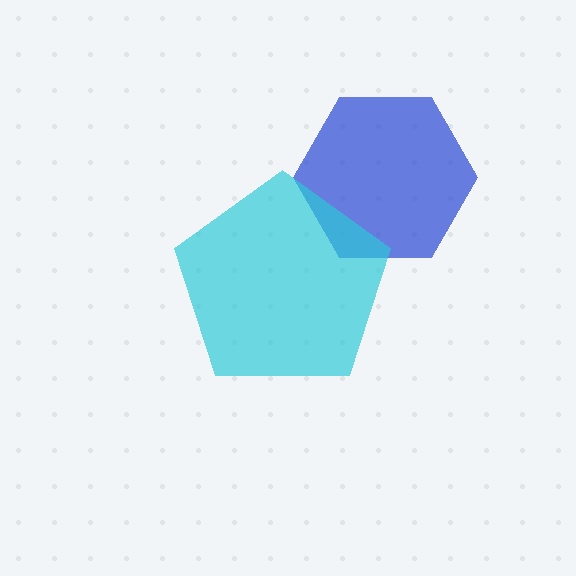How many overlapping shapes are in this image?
There are 2 overlapping shapes in the image.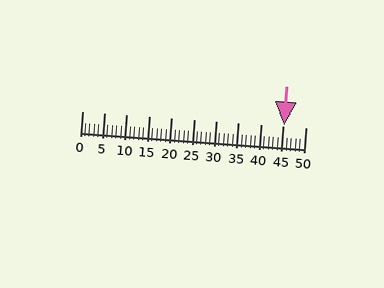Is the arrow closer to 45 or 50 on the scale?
The arrow is closer to 45.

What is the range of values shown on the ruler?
The ruler shows values from 0 to 50.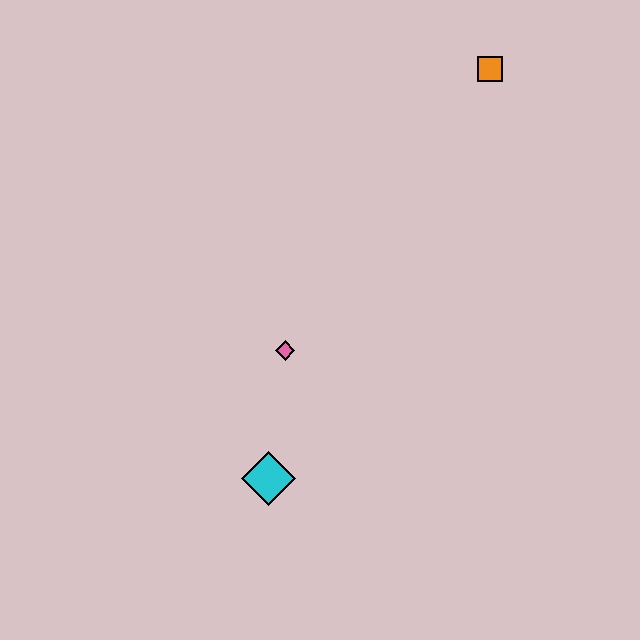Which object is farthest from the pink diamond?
The orange square is farthest from the pink diamond.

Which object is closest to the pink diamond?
The cyan diamond is closest to the pink diamond.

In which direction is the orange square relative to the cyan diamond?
The orange square is above the cyan diamond.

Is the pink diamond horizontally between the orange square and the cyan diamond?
Yes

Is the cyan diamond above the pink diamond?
No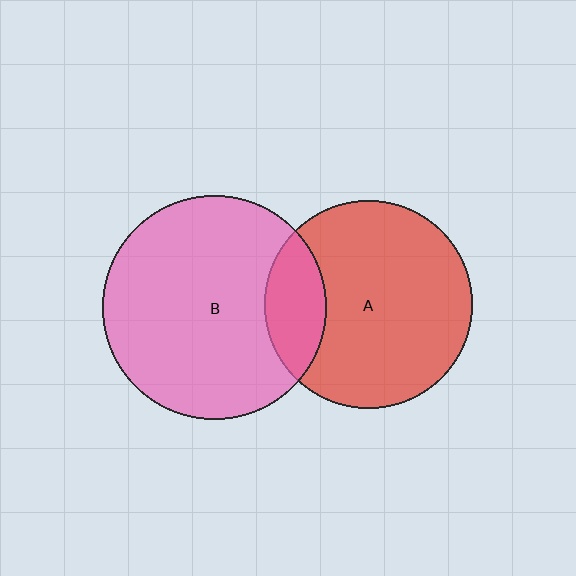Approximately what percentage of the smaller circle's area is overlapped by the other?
Approximately 20%.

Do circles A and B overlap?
Yes.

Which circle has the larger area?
Circle B (pink).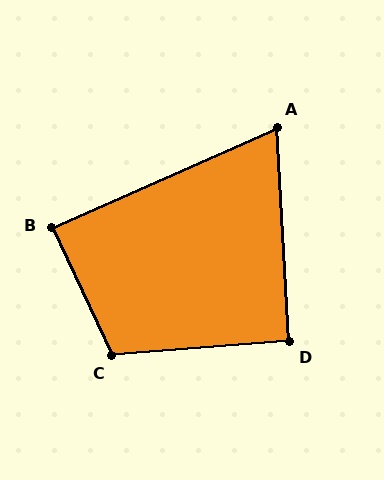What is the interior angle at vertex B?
Approximately 89 degrees (approximately right).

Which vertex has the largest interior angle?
C, at approximately 111 degrees.